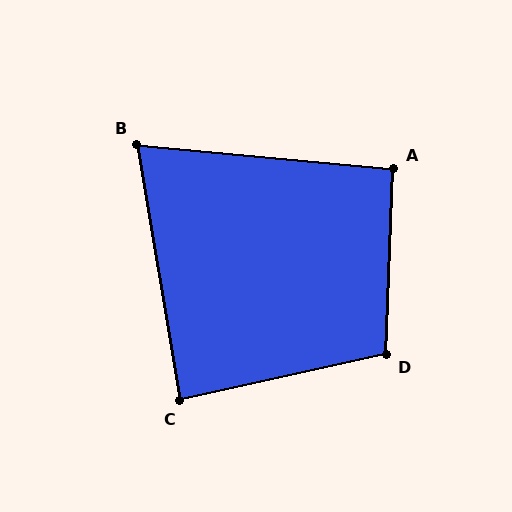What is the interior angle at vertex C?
Approximately 87 degrees (approximately right).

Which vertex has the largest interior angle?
D, at approximately 105 degrees.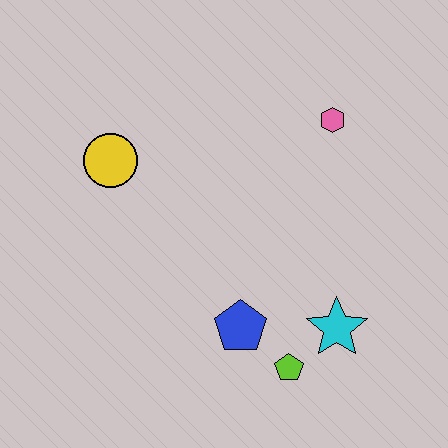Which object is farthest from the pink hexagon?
The lime pentagon is farthest from the pink hexagon.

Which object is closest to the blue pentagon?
The lime pentagon is closest to the blue pentagon.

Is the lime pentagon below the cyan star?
Yes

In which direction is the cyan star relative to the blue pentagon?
The cyan star is to the right of the blue pentagon.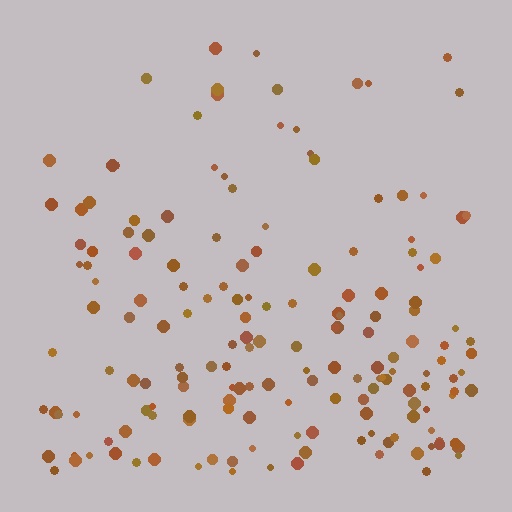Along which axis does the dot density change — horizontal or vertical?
Vertical.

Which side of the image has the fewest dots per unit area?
The top.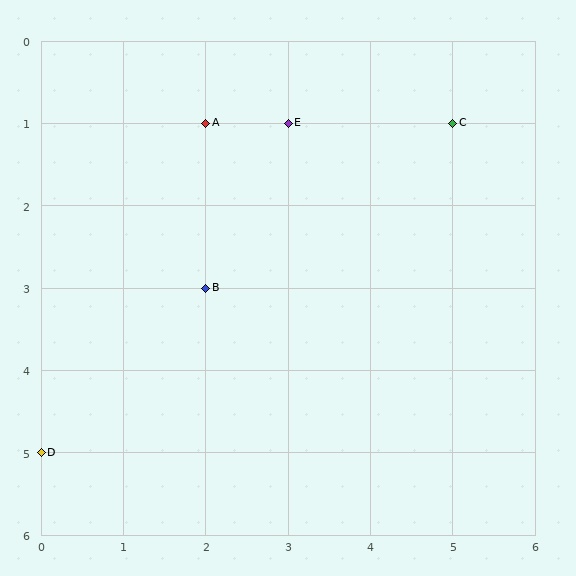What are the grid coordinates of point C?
Point C is at grid coordinates (5, 1).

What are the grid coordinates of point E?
Point E is at grid coordinates (3, 1).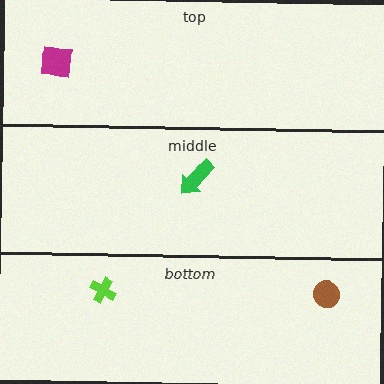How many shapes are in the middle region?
1.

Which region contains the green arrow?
The middle region.